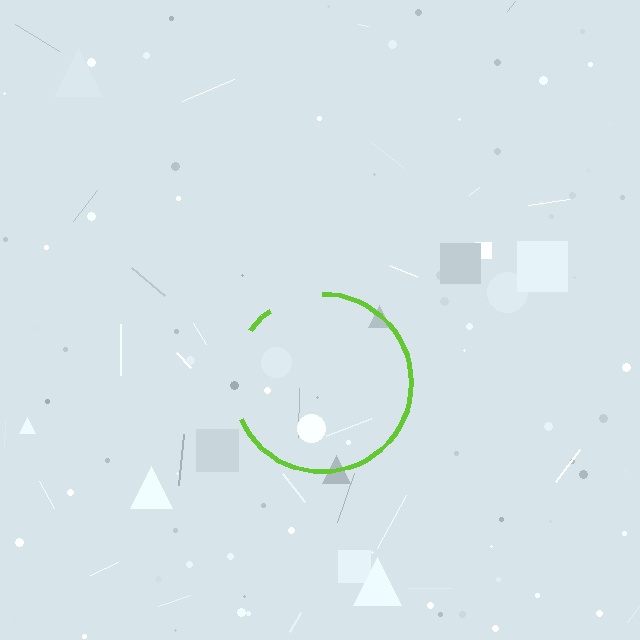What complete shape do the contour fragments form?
The contour fragments form a circle.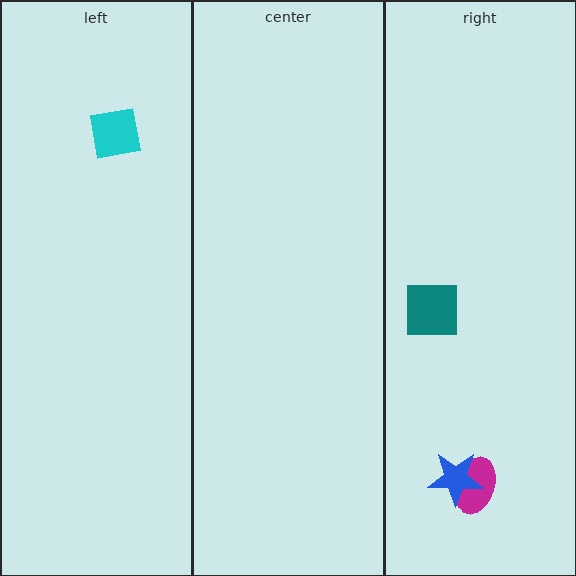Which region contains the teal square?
The right region.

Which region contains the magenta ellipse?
The right region.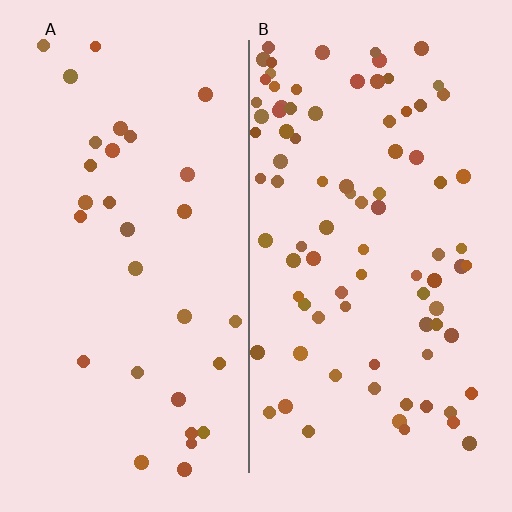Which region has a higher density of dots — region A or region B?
B (the right).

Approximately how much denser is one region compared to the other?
Approximately 2.8× — region B over region A.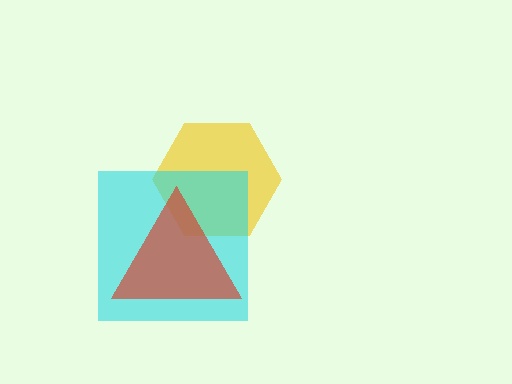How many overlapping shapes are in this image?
There are 3 overlapping shapes in the image.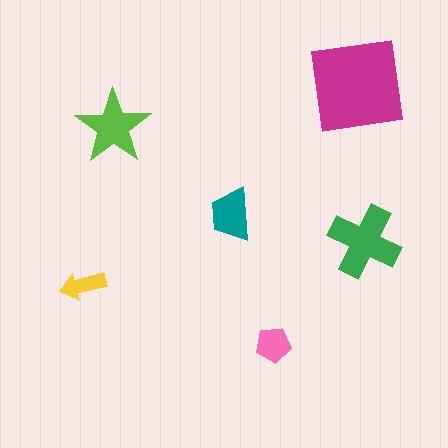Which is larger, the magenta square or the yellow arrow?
The magenta square.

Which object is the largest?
The magenta square.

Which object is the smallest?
The yellow arrow.